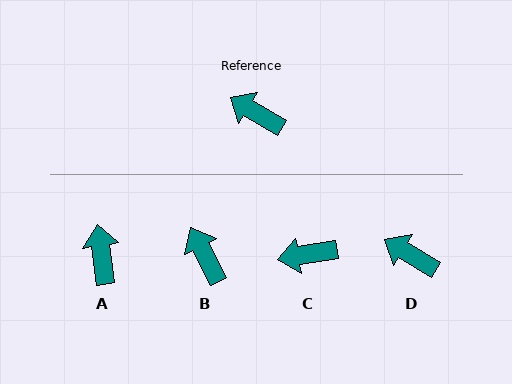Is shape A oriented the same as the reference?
No, it is off by about 51 degrees.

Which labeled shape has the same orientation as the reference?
D.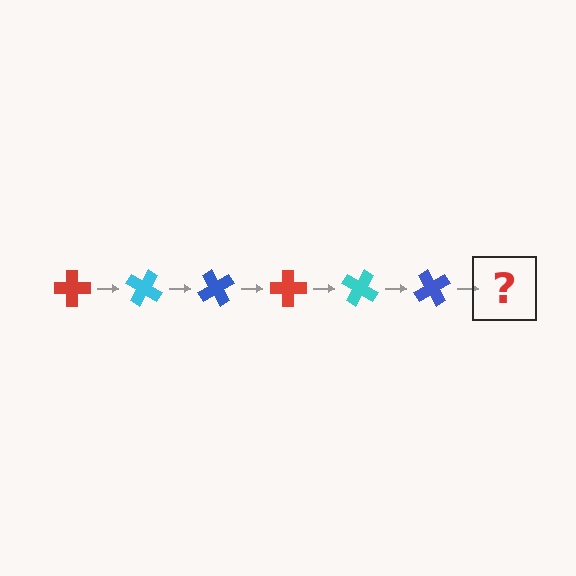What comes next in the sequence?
The next element should be a red cross, rotated 180 degrees from the start.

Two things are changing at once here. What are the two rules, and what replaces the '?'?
The two rules are that it rotates 30 degrees each step and the color cycles through red, cyan, and blue. The '?' should be a red cross, rotated 180 degrees from the start.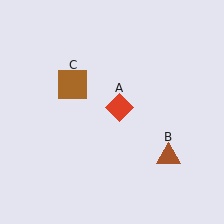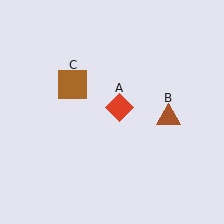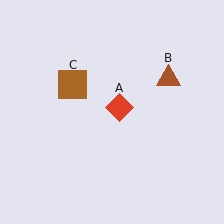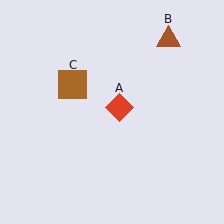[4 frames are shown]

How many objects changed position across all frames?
1 object changed position: brown triangle (object B).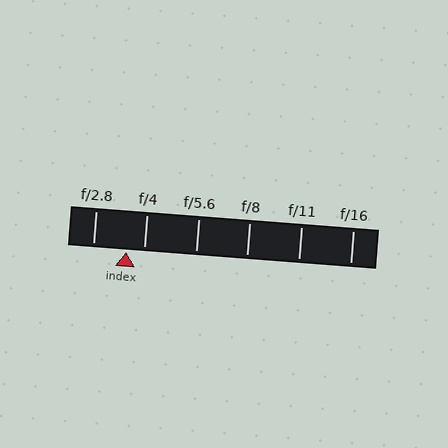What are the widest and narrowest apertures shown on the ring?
The widest aperture shown is f/2.8 and the narrowest is f/16.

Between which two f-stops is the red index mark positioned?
The index mark is between f/2.8 and f/4.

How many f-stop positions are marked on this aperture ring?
There are 6 f-stop positions marked.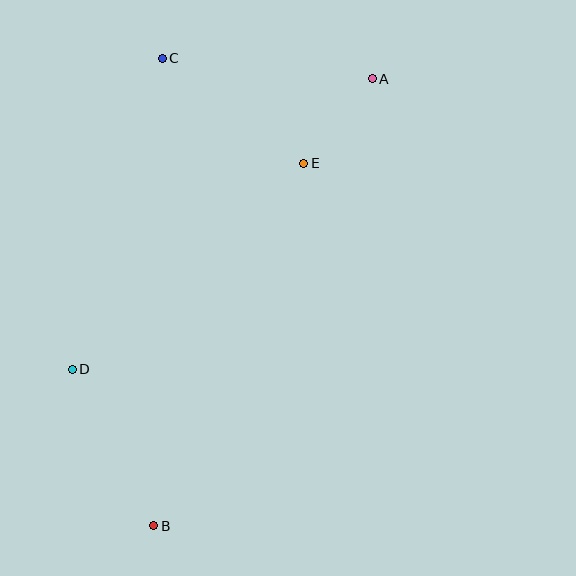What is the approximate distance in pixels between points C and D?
The distance between C and D is approximately 324 pixels.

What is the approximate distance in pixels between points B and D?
The distance between B and D is approximately 177 pixels.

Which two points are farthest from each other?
Points A and B are farthest from each other.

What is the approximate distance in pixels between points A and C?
The distance between A and C is approximately 211 pixels.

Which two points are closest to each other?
Points A and E are closest to each other.